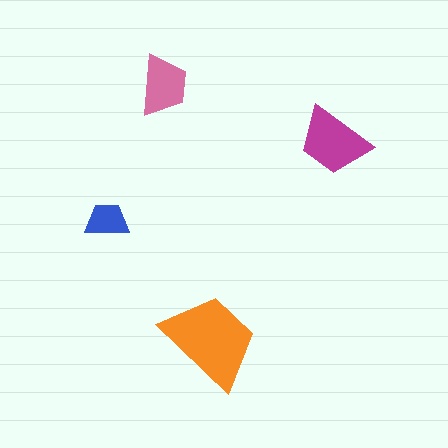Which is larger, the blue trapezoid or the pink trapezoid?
The pink one.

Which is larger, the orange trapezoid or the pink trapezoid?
The orange one.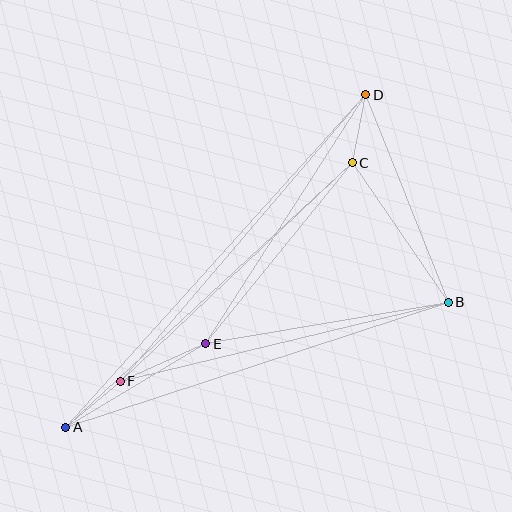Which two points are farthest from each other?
Points A and D are farthest from each other.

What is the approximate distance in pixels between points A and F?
The distance between A and F is approximately 71 pixels.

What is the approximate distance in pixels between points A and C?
The distance between A and C is approximately 390 pixels.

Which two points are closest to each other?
Points C and D are closest to each other.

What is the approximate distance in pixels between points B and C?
The distance between B and C is approximately 170 pixels.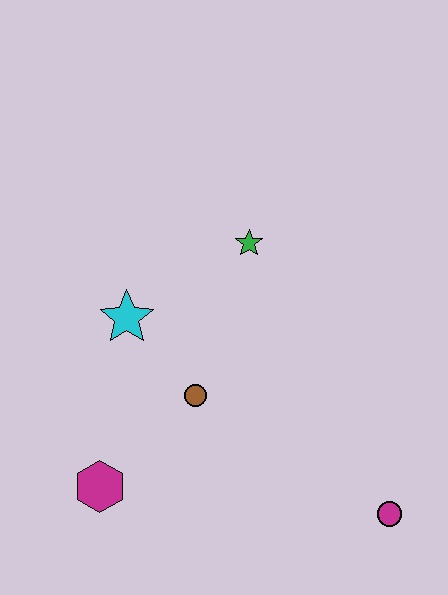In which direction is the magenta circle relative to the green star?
The magenta circle is below the green star.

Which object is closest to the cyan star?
The brown circle is closest to the cyan star.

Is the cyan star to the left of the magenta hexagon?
No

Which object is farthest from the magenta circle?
The cyan star is farthest from the magenta circle.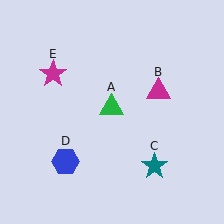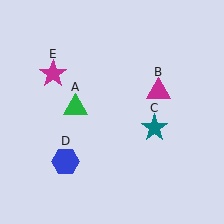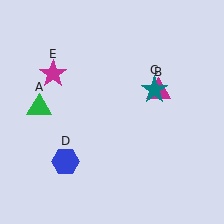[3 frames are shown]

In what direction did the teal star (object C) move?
The teal star (object C) moved up.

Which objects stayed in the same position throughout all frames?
Magenta triangle (object B) and blue hexagon (object D) and magenta star (object E) remained stationary.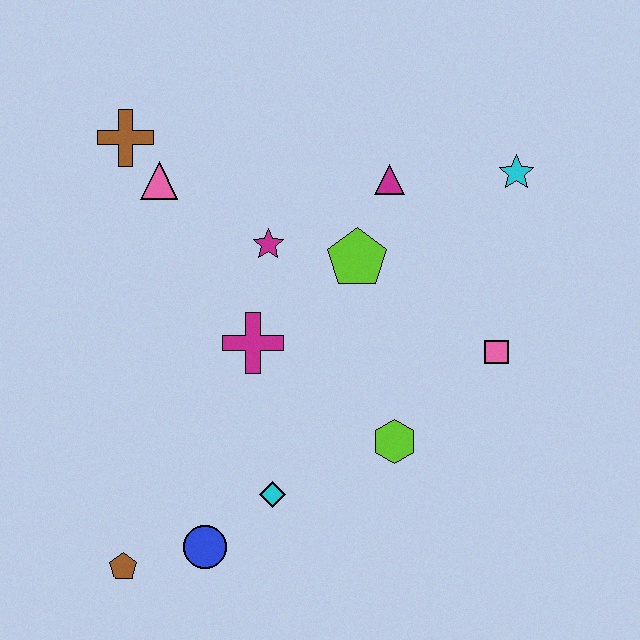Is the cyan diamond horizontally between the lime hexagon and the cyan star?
No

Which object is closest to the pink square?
The lime hexagon is closest to the pink square.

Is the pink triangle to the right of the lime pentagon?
No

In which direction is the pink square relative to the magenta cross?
The pink square is to the right of the magenta cross.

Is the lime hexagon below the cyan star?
Yes